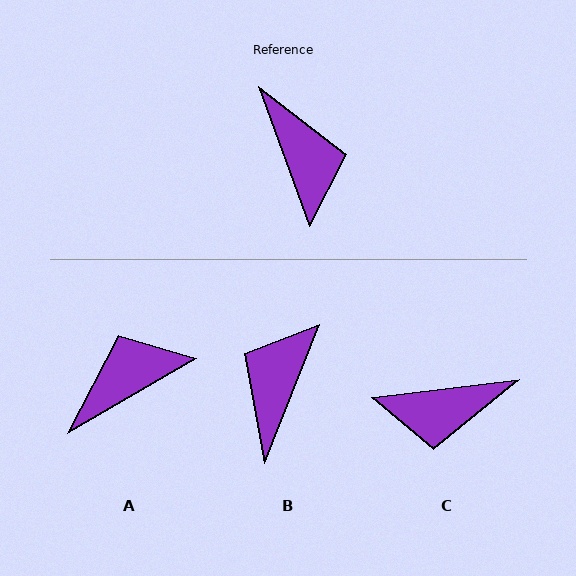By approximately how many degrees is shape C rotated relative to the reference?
Approximately 103 degrees clockwise.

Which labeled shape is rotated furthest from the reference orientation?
B, about 138 degrees away.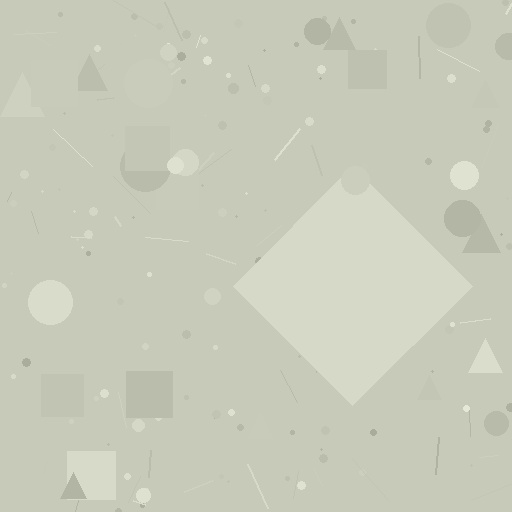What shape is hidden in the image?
A diamond is hidden in the image.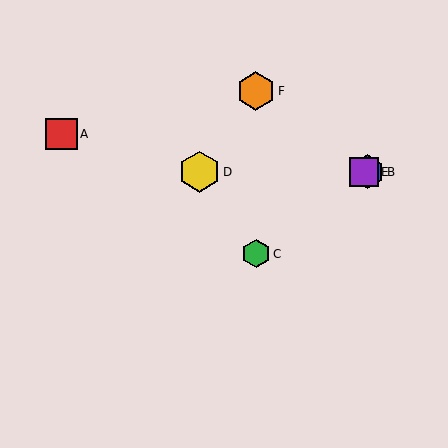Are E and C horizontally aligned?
No, E is at y≈172 and C is at y≈254.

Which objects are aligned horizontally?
Objects B, D, E are aligned horizontally.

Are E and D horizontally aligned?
Yes, both are at y≈172.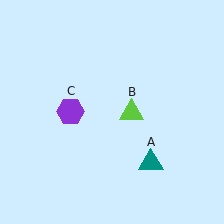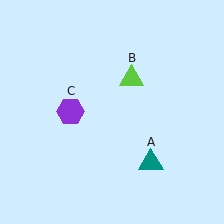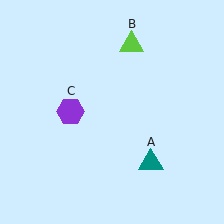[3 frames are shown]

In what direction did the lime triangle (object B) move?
The lime triangle (object B) moved up.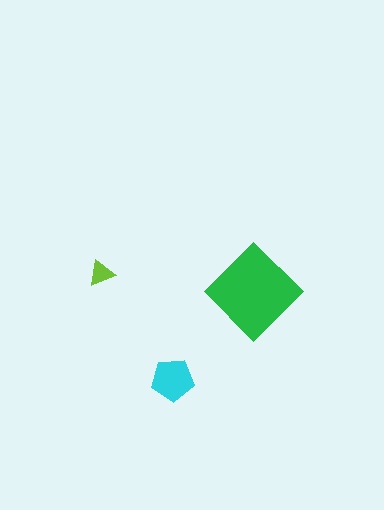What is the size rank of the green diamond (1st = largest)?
1st.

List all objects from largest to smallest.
The green diamond, the cyan pentagon, the lime triangle.